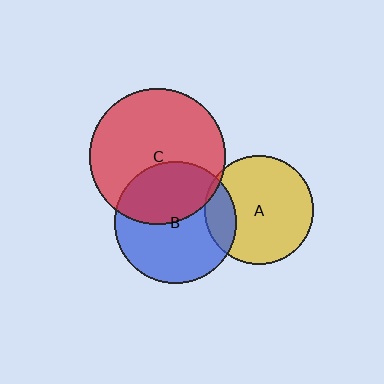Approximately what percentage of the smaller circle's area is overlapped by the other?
Approximately 40%.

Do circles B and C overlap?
Yes.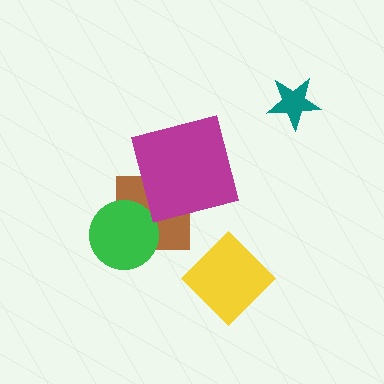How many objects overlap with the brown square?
2 objects overlap with the brown square.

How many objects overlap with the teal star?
0 objects overlap with the teal star.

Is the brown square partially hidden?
Yes, it is partially covered by another shape.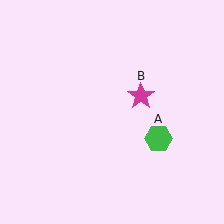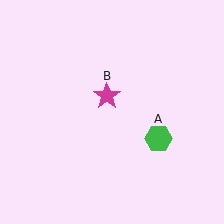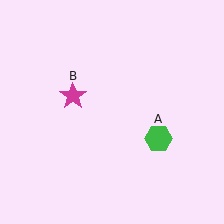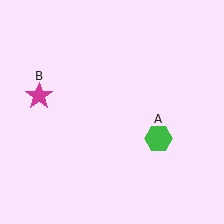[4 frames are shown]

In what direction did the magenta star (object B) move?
The magenta star (object B) moved left.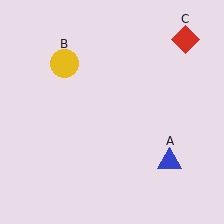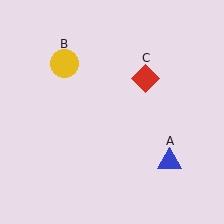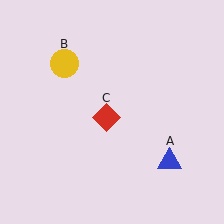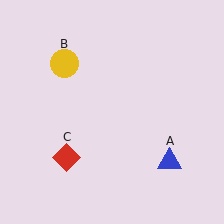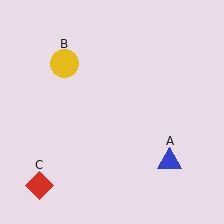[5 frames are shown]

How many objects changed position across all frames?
1 object changed position: red diamond (object C).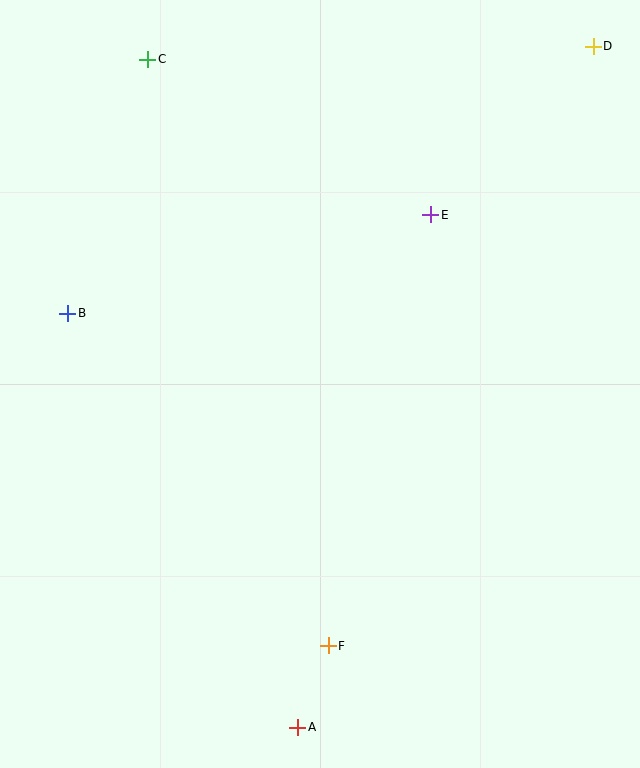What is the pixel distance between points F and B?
The distance between F and B is 422 pixels.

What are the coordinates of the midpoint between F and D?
The midpoint between F and D is at (461, 346).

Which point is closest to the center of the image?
Point E at (431, 215) is closest to the center.